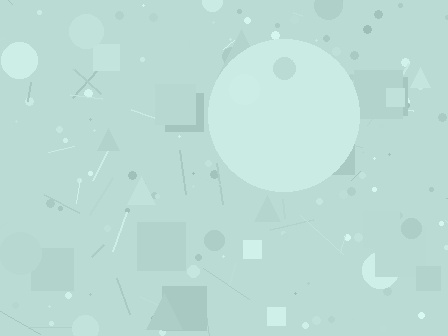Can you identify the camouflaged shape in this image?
The camouflaged shape is a circle.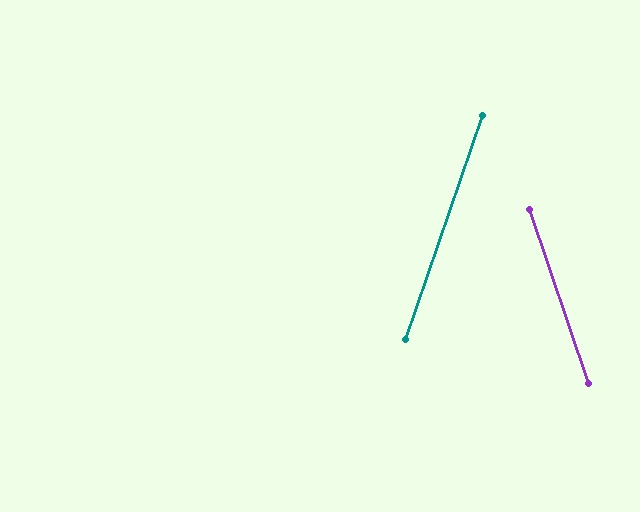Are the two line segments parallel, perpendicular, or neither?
Neither parallel nor perpendicular — they differ by about 38°.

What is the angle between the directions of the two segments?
Approximately 38 degrees.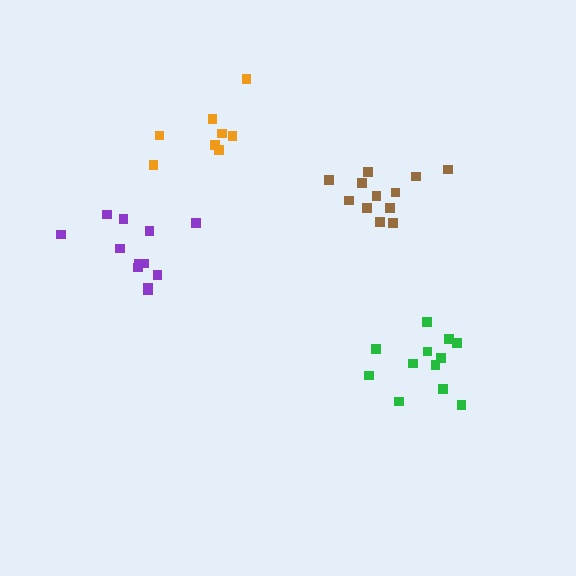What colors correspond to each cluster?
The clusters are colored: orange, brown, purple, green.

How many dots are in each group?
Group 1: 8 dots, Group 2: 12 dots, Group 3: 12 dots, Group 4: 12 dots (44 total).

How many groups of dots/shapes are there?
There are 4 groups.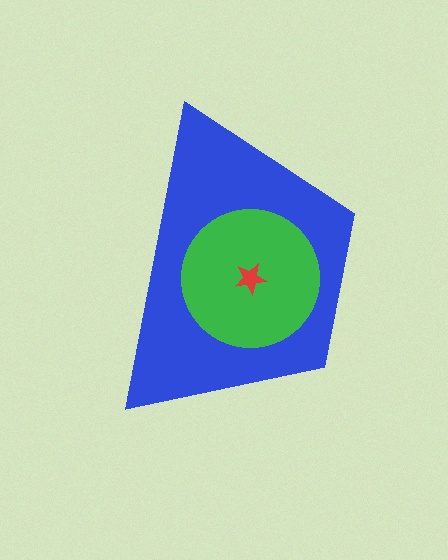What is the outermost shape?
The blue trapezoid.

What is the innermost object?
The red star.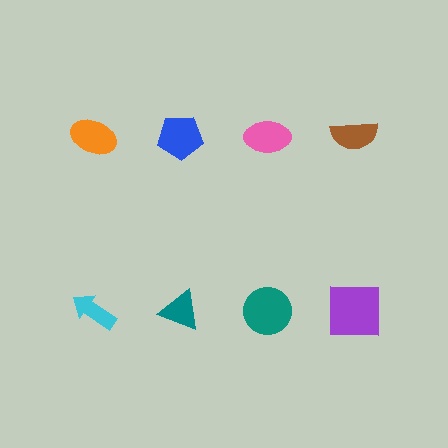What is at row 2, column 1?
A cyan arrow.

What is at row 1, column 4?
A brown semicircle.